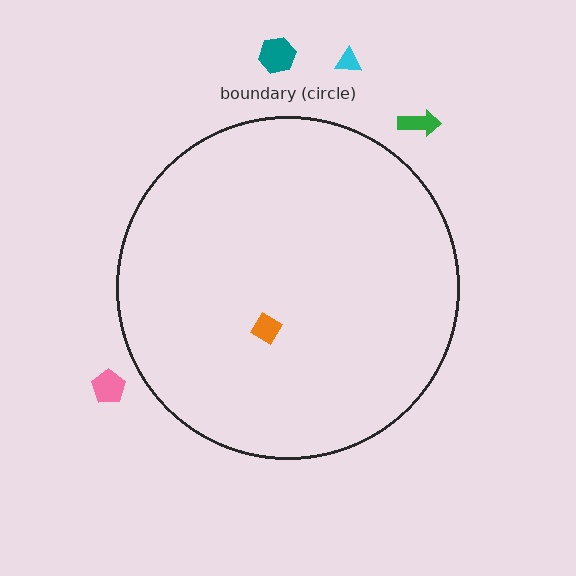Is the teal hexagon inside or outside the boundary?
Outside.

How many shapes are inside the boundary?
1 inside, 4 outside.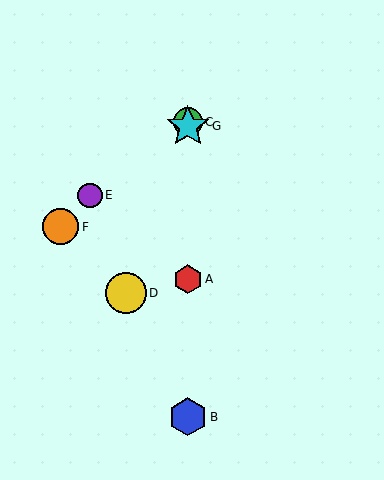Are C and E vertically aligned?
No, C is at x≈188 and E is at x≈90.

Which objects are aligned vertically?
Objects A, B, C, G are aligned vertically.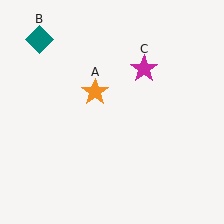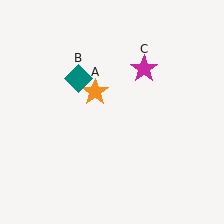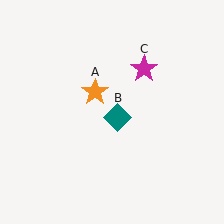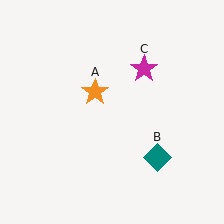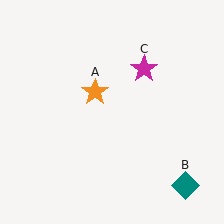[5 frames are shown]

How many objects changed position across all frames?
1 object changed position: teal diamond (object B).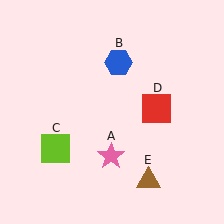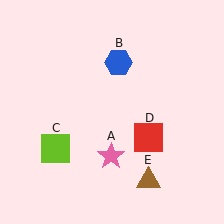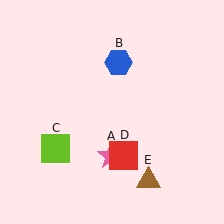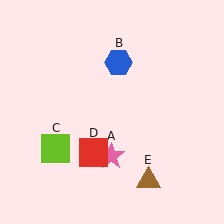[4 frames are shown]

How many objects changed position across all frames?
1 object changed position: red square (object D).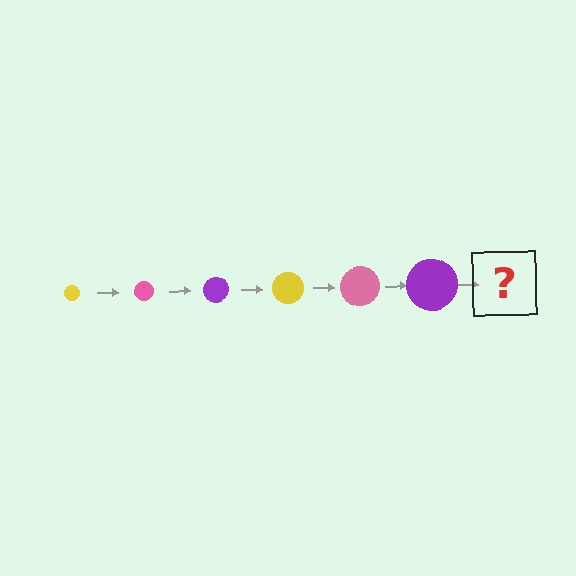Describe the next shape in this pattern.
It should be a yellow circle, larger than the previous one.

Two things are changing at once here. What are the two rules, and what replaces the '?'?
The two rules are that the circle grows larger each step and the color cycles through yellow, pink, and purple. The '?' should be a yellow circle, larger than the previous one.